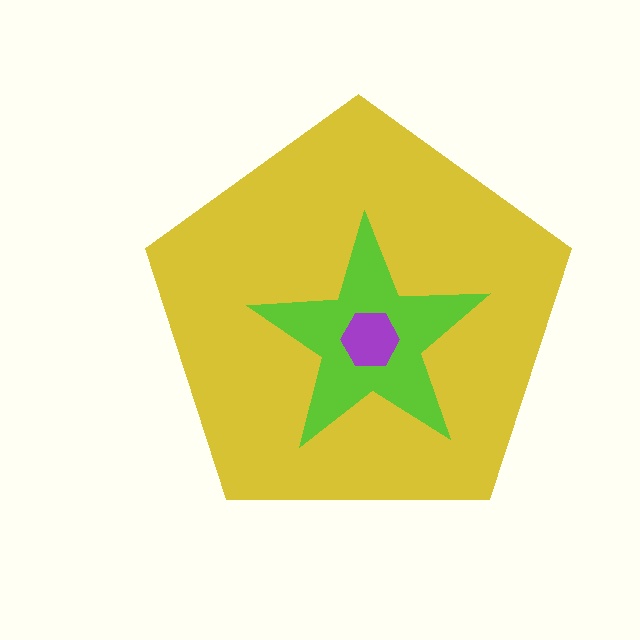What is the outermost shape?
The yellow pentagon.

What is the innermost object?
The purple hexagon.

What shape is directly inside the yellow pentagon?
The lime star.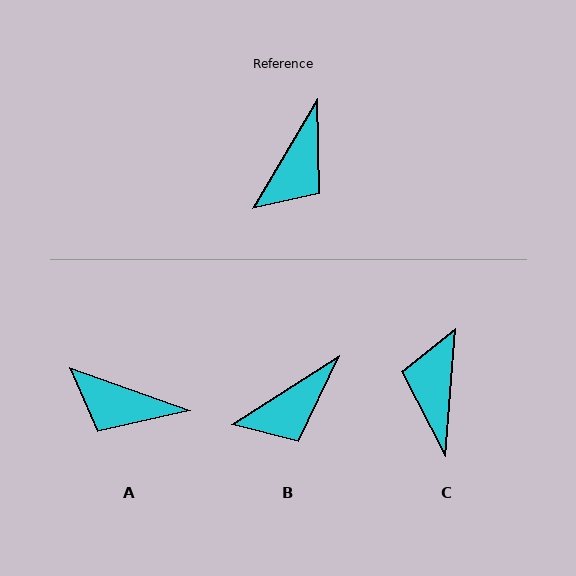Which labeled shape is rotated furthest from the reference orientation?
C, about 154 degrees away.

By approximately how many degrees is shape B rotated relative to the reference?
Approximately 27 degrees clockwise.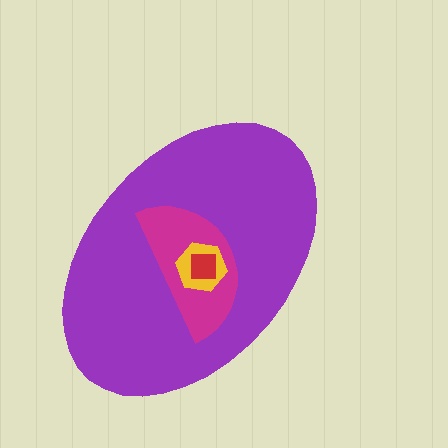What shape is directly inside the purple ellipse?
The magenta semicircle.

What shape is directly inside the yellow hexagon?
The red square.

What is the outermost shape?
The purple ellipse.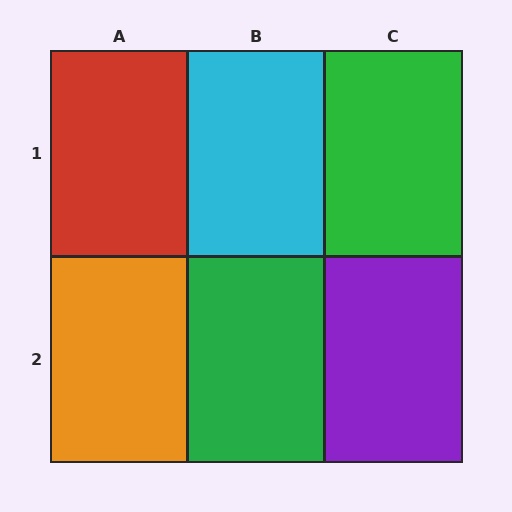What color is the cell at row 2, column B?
Green.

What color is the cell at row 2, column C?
Purple.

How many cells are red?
1 cell is red.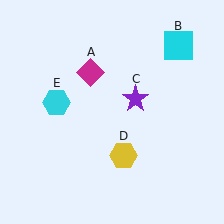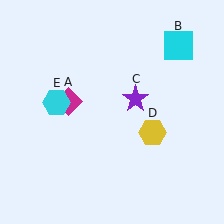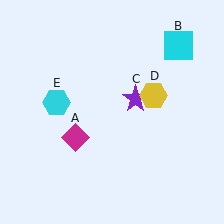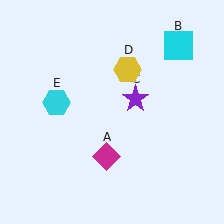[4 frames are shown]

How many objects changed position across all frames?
2 objects changed position: magenta diamond (object A), yellow hexagon (object D).